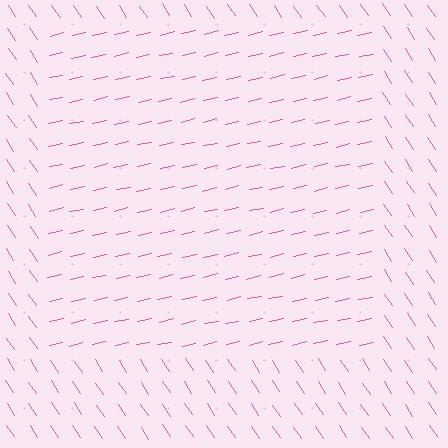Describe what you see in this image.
The image is filled with small pink line segments. A rectangle region in the image has lines oriented differently from the surrounding lines, creating a visible texture boundary.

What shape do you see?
I see a rectangle.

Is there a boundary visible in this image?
Yes, there is a texture boundary formed by a change in line orientation.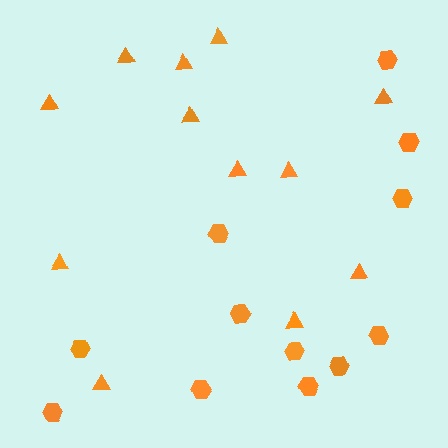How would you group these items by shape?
There are 2 groups: one group of hexagons (12) and one group of triangles (12).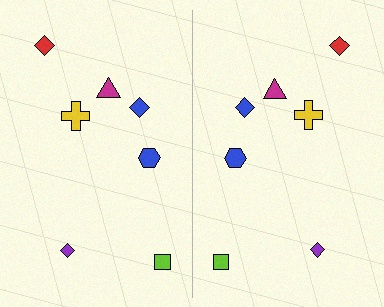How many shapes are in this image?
There are 14 shapes in this image.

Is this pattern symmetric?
Yes, this pattern has bilateral (reflection) symmetry.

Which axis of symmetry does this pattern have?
The pattern has a vertical axis of symmetry running through the center of the image.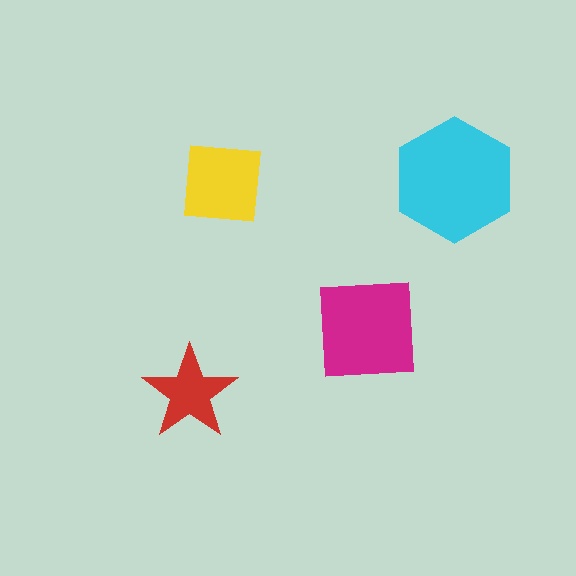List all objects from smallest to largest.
The red star, the yellow square, the magenta square, the cyan hexagon.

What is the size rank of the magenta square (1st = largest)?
2nd.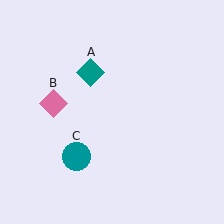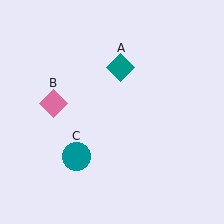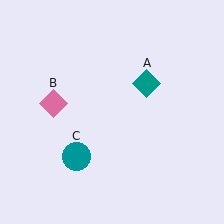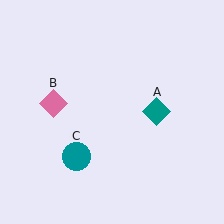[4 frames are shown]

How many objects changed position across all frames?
1 object changed position: teal diamond (object A).